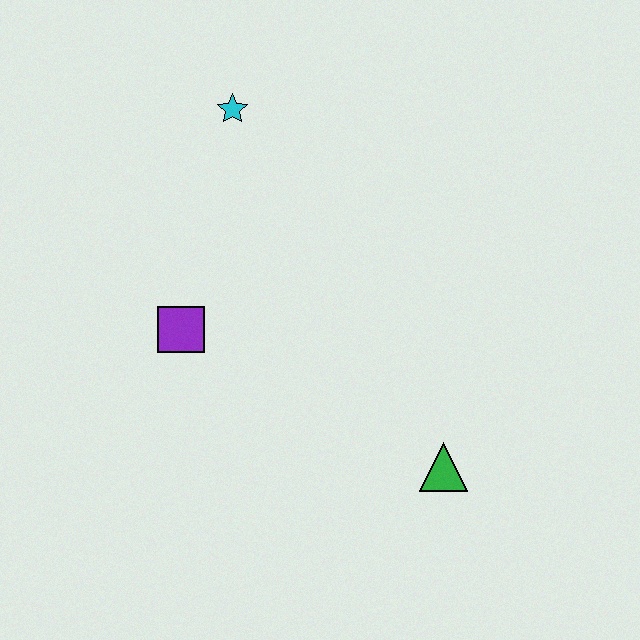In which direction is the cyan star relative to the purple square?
The cyan star is above the purple square.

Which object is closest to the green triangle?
The purple square is closest to the green triangle.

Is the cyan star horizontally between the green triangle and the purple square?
Yes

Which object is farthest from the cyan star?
The green triangle is farthest from the cyan star.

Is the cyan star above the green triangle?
Yes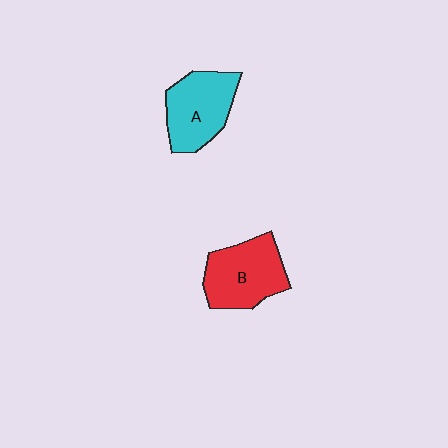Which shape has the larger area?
Shape B (red).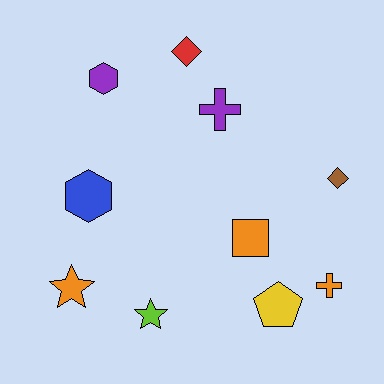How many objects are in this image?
There are 10 objects.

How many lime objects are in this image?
There is 1 lime object.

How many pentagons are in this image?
There is 1 pentagon.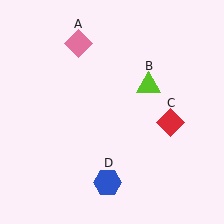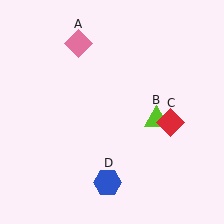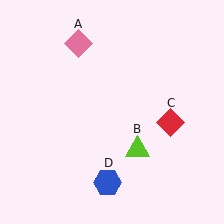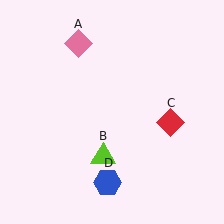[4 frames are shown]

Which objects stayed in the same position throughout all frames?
Pink diamond (object A) and red diamond (object C) and blue hexagon (object D) remained stationary.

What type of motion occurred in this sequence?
The lime triangle (object B) rotated clockwise around the center of the scene.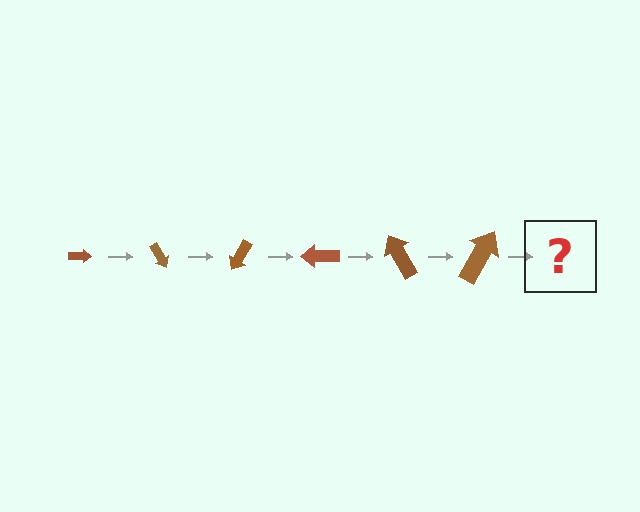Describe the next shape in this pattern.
It should be an arrow, larger than the previous one and rotated 360 degrees from the start.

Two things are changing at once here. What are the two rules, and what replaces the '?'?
The two rules are that the arrow grows larger each step and it rotates 60 degrees each step. The '?' should be an arrow, larger than the previous one and rotated 360 degrees from the start.